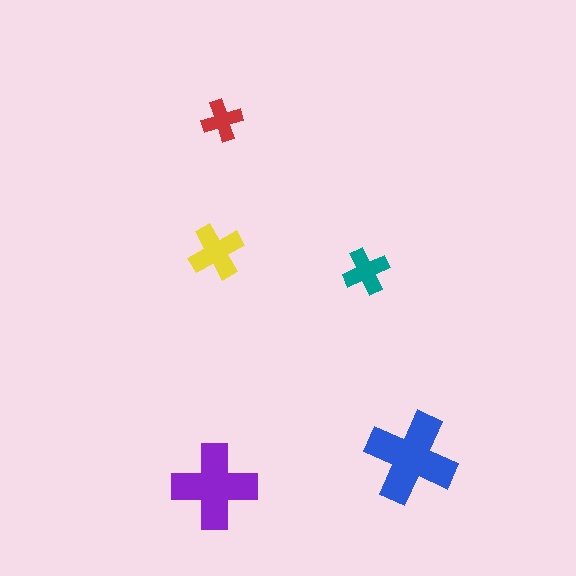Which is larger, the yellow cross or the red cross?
The yellow one.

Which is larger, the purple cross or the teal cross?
The purple one.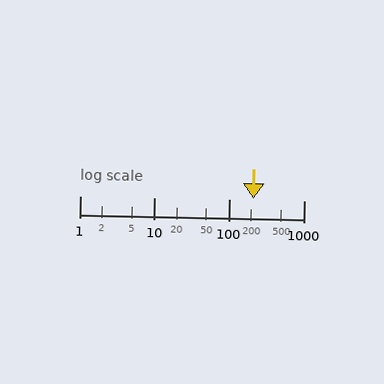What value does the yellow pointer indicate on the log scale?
The pointer indicates approximately 210.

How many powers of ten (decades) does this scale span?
The scale spans 3 decades, from 1 to 1000.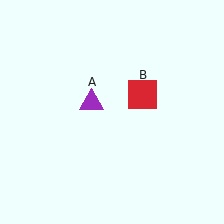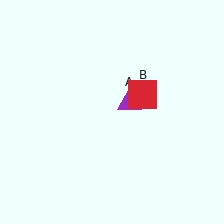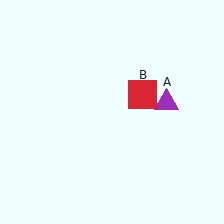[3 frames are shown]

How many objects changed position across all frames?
1 object changed position: purple triangle (object A).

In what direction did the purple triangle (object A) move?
The purple triangle (object A) moved right.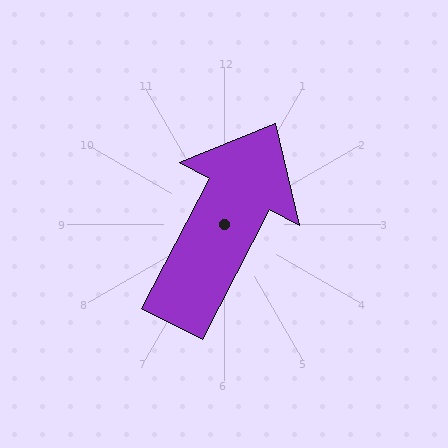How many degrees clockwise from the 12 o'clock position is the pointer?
Approximately 27 degrees.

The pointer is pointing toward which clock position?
Roughly 1 o'clock.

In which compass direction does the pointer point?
Northeast.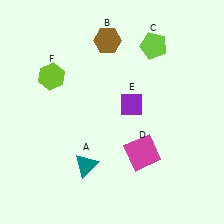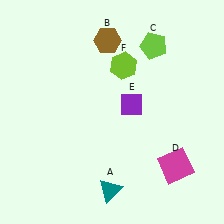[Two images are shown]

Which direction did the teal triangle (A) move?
The teal triangle (A) moved down.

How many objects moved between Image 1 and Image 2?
3 objects moved between the two images.